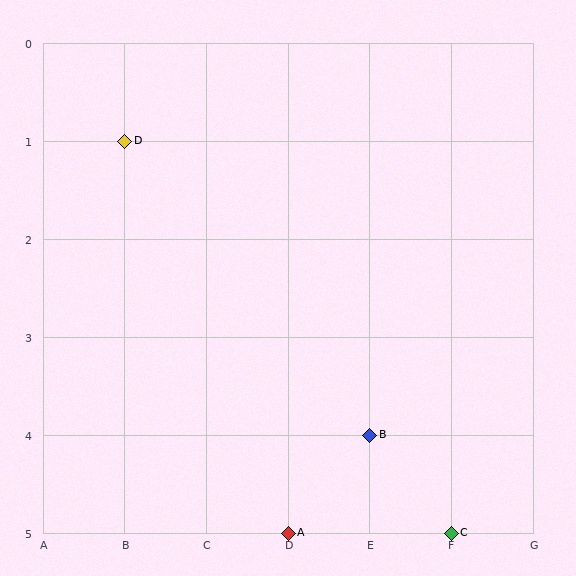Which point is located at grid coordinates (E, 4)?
Point B is at (E, 4).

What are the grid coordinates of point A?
Point A is at grid coordinates (D, 5).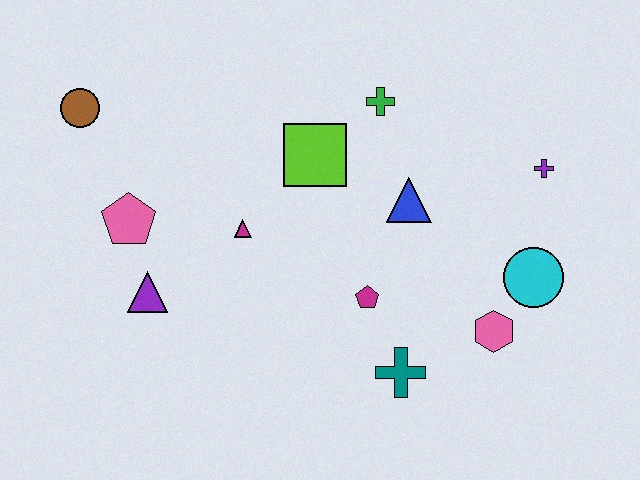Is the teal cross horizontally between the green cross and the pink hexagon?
Yes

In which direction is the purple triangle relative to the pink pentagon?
The purple triangle is below the pink pentagon.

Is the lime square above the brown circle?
No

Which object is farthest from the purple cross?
The brown circle is farthest from the purple cross.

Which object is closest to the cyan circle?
The pink hexagon is closest to the cyan circle.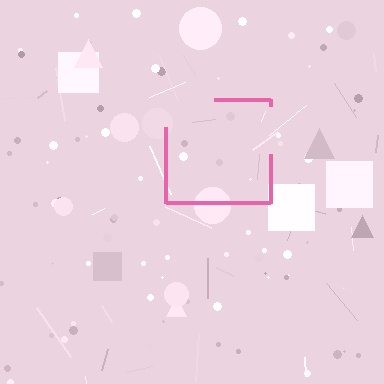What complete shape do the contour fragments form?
The contour fragments form a square.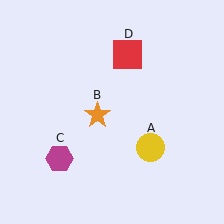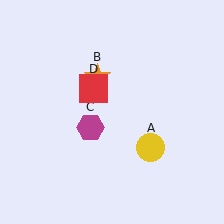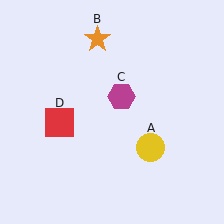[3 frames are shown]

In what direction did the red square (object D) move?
The red square (object D) moved down and to the left.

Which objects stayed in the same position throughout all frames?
Yellow circle (object A) remained stationary.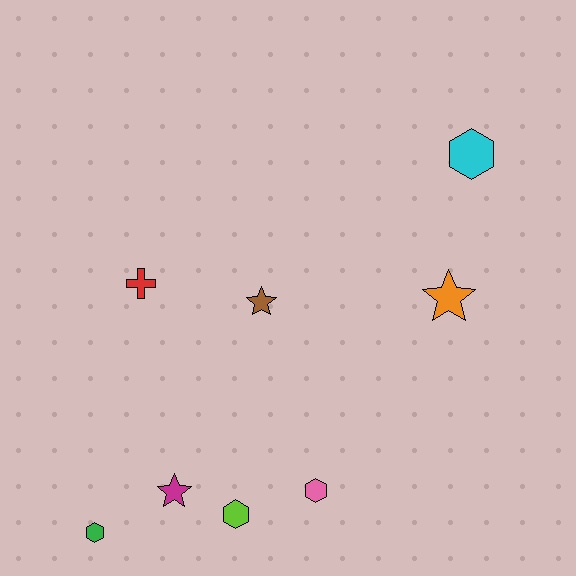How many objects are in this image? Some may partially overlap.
There are 8 objects.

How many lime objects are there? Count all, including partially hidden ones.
There is 1 lime object.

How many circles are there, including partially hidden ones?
There are no circles.